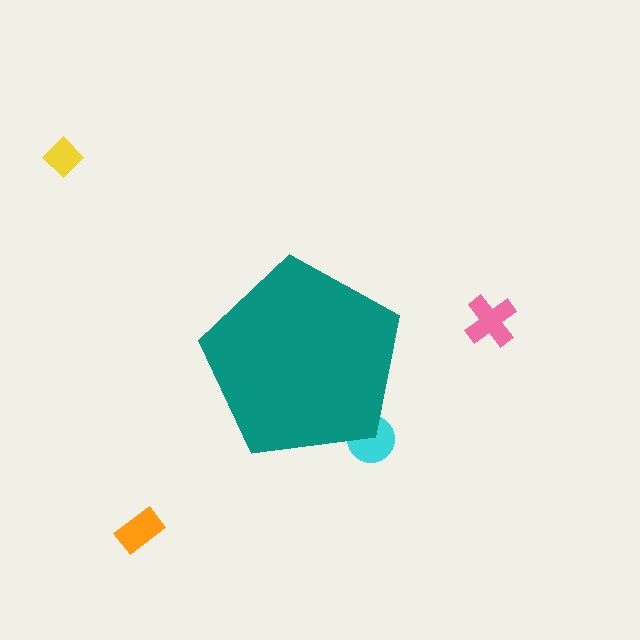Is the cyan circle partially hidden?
Yes, the cyan circle is partially hidden behind the teal pentagon.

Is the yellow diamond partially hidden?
No, the yellow diamond is fully visible.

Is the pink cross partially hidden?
No, the pink cross is fully visible.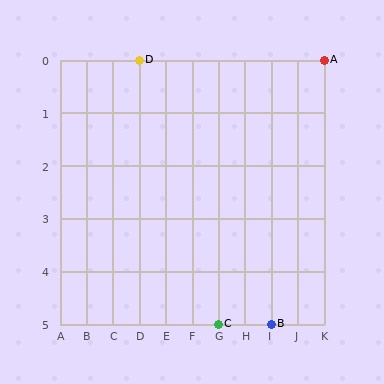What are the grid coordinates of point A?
Point A is at grid coordinates (K, 0).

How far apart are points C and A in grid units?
Points C and A are 4 columns and 5 rows apart (about 6.4 grid units diagonally).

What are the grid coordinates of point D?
Point D is at grid coordinates (D, 0).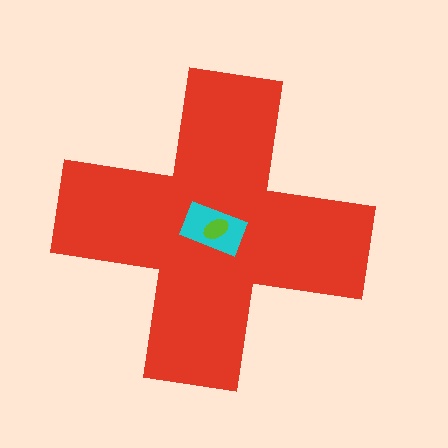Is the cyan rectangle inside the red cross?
Yes.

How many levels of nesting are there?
3.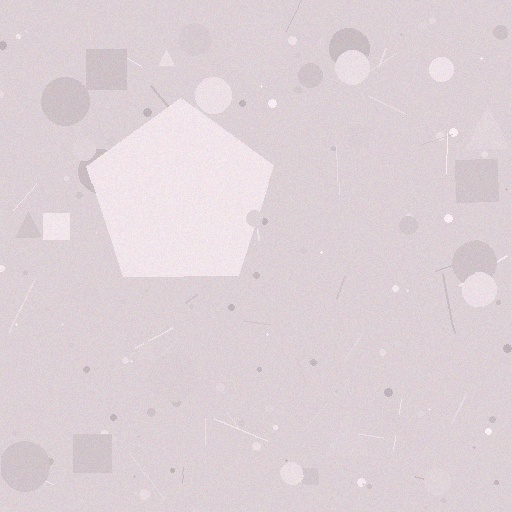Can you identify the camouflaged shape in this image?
The camouflaged shape is a pentagon.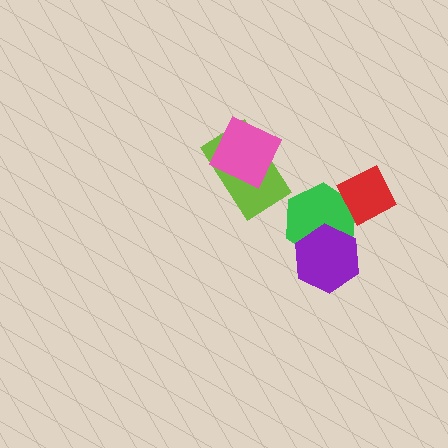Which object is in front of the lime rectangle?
The pink square is in front of the lime rectangle.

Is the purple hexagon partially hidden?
No, no other shape covers it.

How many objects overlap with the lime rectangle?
1 object overlaps with the lime rectangle.